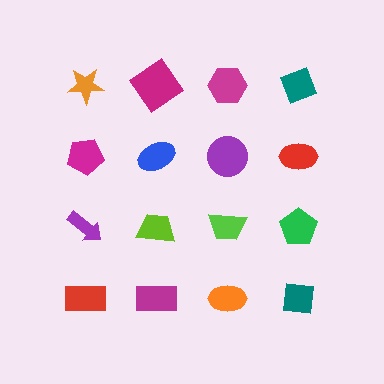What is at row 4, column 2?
A magenta rectangle.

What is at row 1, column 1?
An orange star.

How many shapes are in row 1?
4 shapes.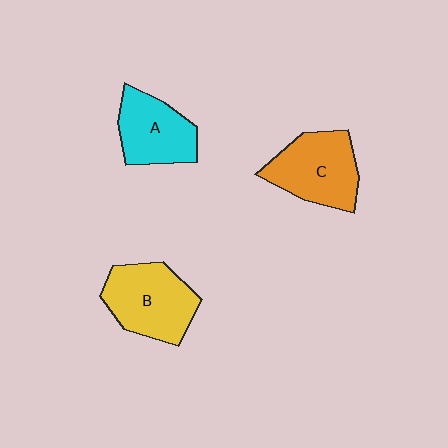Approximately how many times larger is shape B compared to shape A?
Approximately 1.2 times.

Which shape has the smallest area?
Shape A (cyan).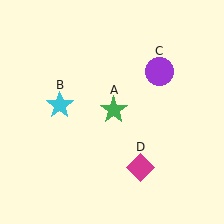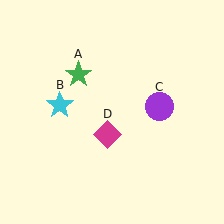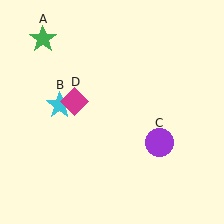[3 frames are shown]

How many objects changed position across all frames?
3 objects changed position: green star (object A), purple circle (object C), magenta diamond (object D).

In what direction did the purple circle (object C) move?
The purple circle (object C) moved down.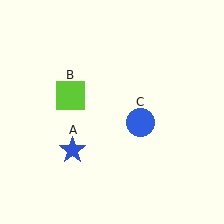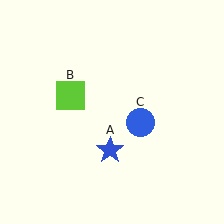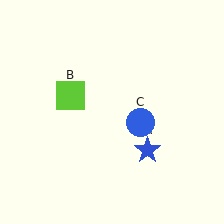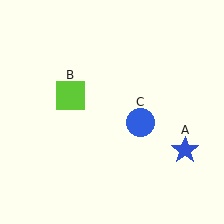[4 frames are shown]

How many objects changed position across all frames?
1 object changed position: blue star (object A).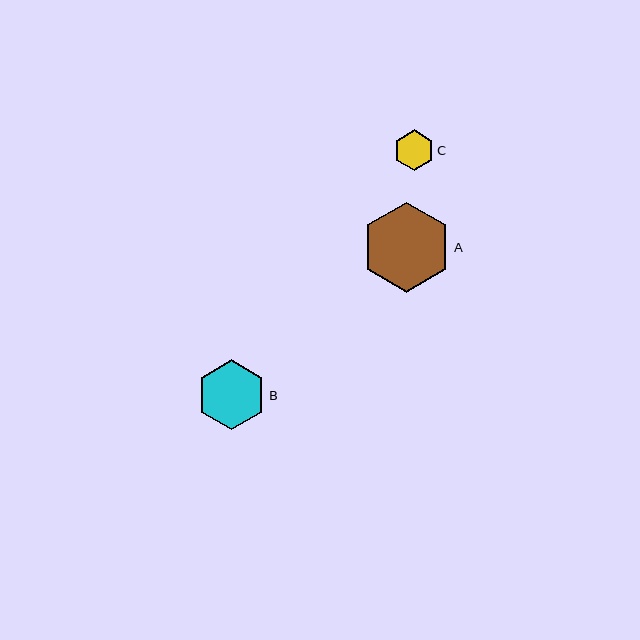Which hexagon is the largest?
Hexagon A is the largest with a size of approximately 90 pixels.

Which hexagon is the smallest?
Hexagon C is the smallest with a size of approximately 41 pixels.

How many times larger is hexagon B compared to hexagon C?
Hexagon B is approximately 1.7 times the size of hexagon C.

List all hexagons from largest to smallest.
From largest to smallest: A, B, C.